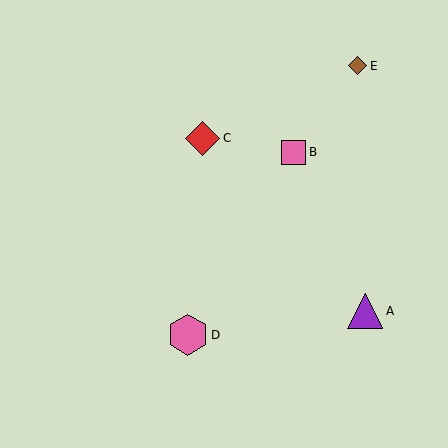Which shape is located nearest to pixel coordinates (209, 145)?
The red diamond (labeled C) at (203, 138) is nearest to that location.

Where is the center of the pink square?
The center of the pink square is at (294, 152).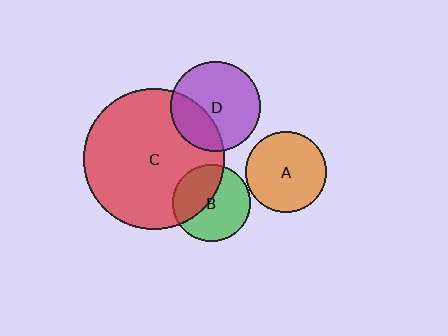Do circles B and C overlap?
Yes.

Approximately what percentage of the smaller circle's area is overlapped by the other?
Approximately 40%.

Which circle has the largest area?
Circle C (red).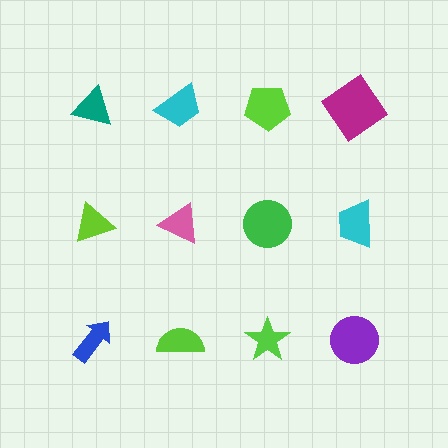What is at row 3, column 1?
A blue arrow.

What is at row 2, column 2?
A pink triangle.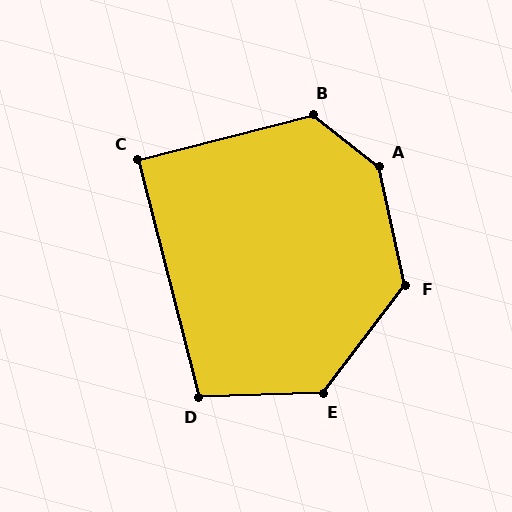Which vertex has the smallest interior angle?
C, at approximately 90 degrees.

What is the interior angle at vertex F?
Approximately 130 degrees (obtuse).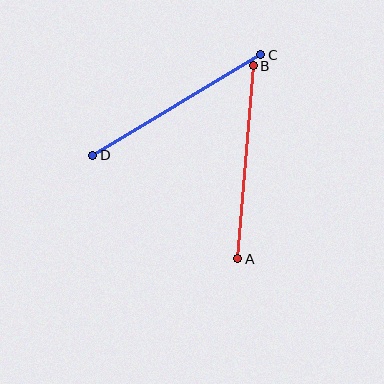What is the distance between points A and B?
The distance is approximately 194 pixels.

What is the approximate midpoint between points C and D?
The midpoint is at approximately (177, 105) pixels.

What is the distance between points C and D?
The distance is approximately 195 pixels.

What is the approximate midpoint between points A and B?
The midpoint is at approximately (246, 162) pixels.